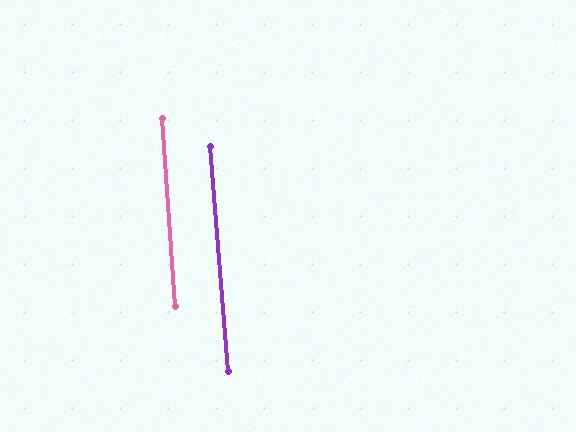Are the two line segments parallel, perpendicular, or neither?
Parallel — their directions differ by only 0.4°.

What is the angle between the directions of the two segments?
Approximately 0 degrees.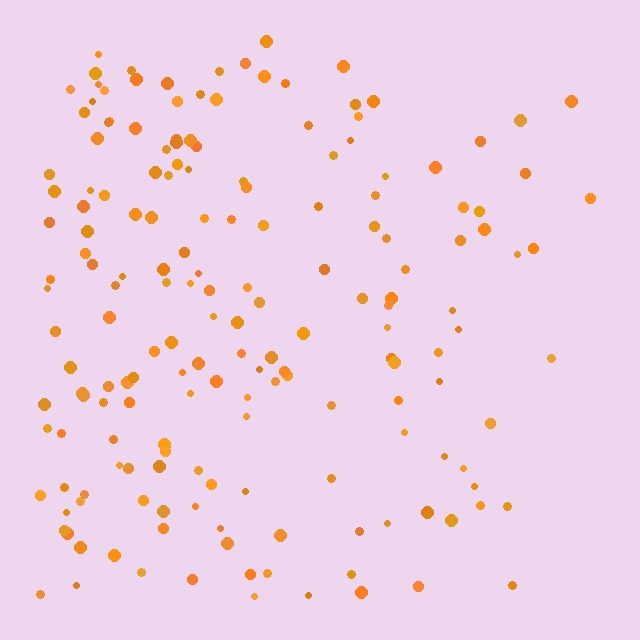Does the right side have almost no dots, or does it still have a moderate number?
Still a moderate number, just noticeably fewer than the left.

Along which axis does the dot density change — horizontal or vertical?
Horizontal.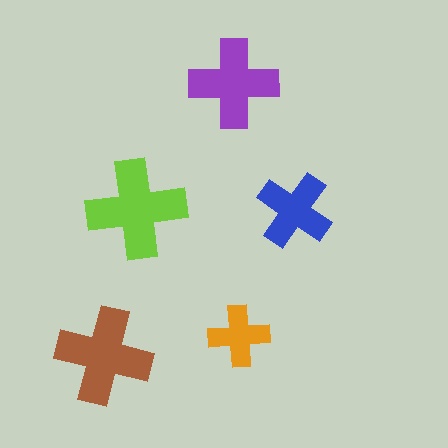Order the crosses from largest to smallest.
the lime one, the brown one, the purple one, the blue one, the orange one.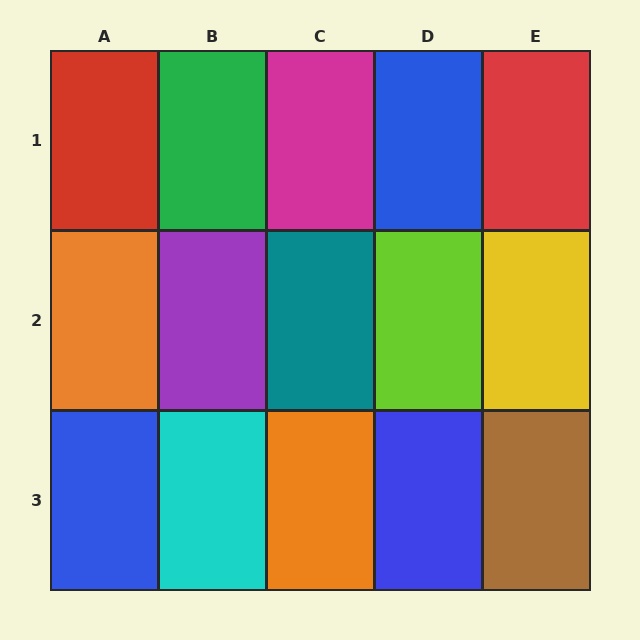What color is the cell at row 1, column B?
Green.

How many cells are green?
1 cell is green.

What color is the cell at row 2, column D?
Lime.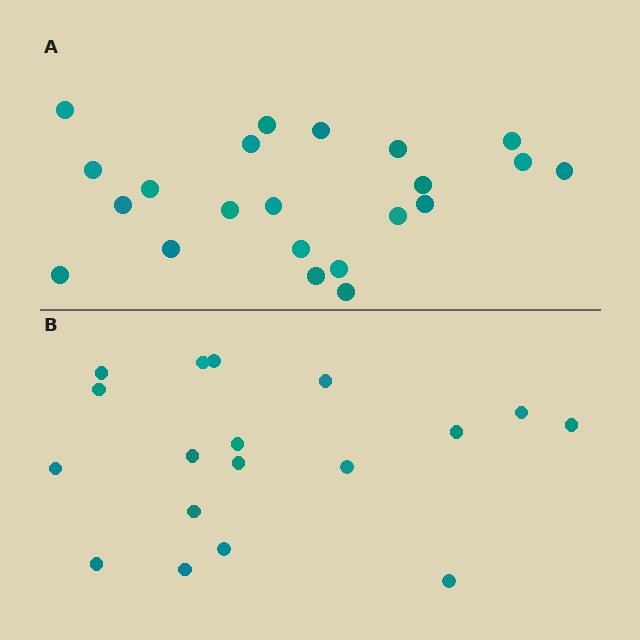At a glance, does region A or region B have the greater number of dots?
Region A (the top region) has more dots.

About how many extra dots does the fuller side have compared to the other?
Region A has about 4 more dots than region B.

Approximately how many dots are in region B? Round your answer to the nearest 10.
About 20 dots. (The exact count is 18, which rounds to 20.)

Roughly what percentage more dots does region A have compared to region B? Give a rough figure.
About 20% more.